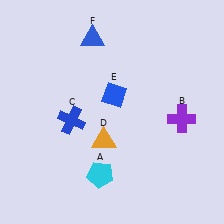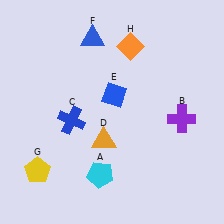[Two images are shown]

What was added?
A yellow pentagon (G), an orange diamond (H) were added in Image 2.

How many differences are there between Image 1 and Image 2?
There are 2 differences between the two images.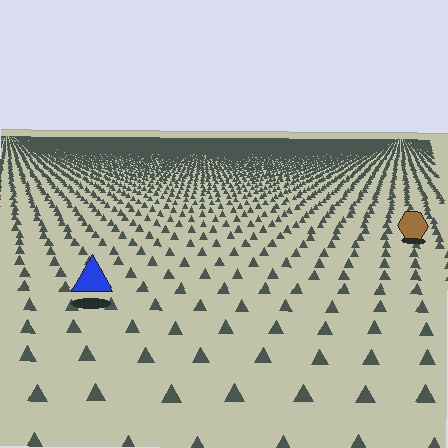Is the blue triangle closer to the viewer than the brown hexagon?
Yes. The blue triangle is closer — you can tell from the texture gradient: the ground texture is coarser near it.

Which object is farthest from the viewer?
The brown hexagon is farthest from the viewer. It appears smaller and the ground texture around it is denser.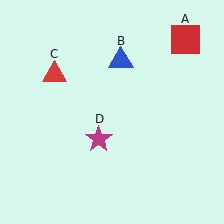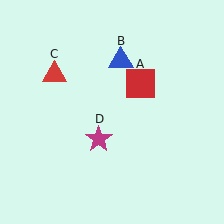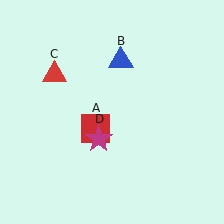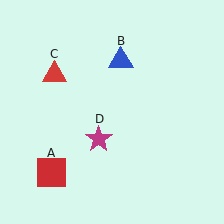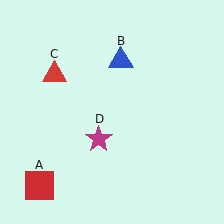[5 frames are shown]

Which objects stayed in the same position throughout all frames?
Blue triangle (object B) and red triangle (object C) and magenta star (object D) remained stationary.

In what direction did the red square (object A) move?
The red square (object A) moved down and to the left.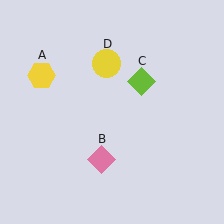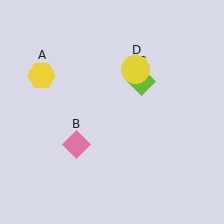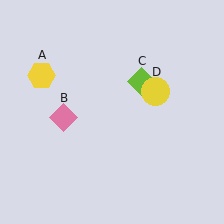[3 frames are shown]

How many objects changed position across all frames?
2 objects changed position: pink diamond (object B), yellow circle (object D).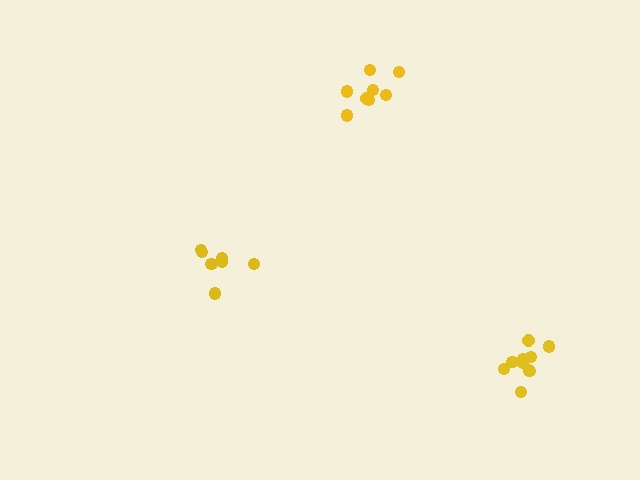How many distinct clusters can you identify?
There are 3 distinct clusters.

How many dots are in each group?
Group 1: 7 dots, Group 2: 10 dots, Group 3: 8 dots (25 total).